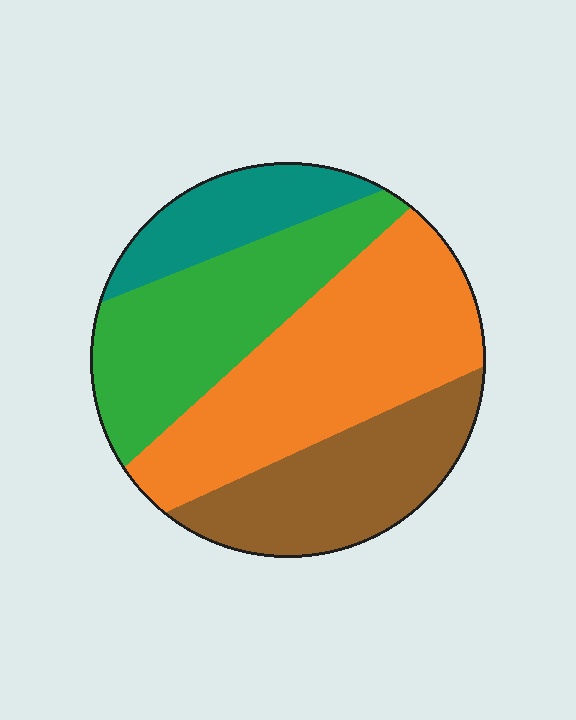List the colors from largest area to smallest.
From largest to smallest: orange, green, brown, teal.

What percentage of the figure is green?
Green takes up between a quarter and a half of the figure.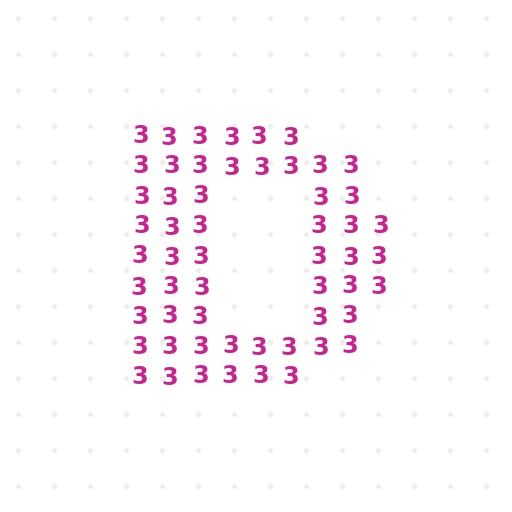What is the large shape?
The large shape is the letter D.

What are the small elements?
The small elements are digit 3's.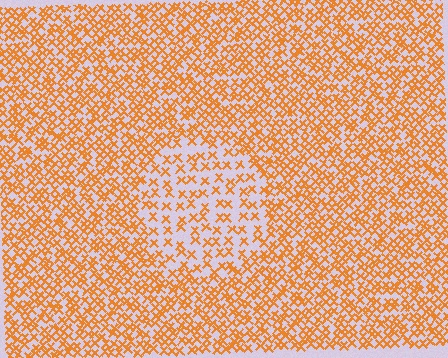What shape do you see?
I see a circle.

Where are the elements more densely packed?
The elements are more densely packed outside the circle boundary.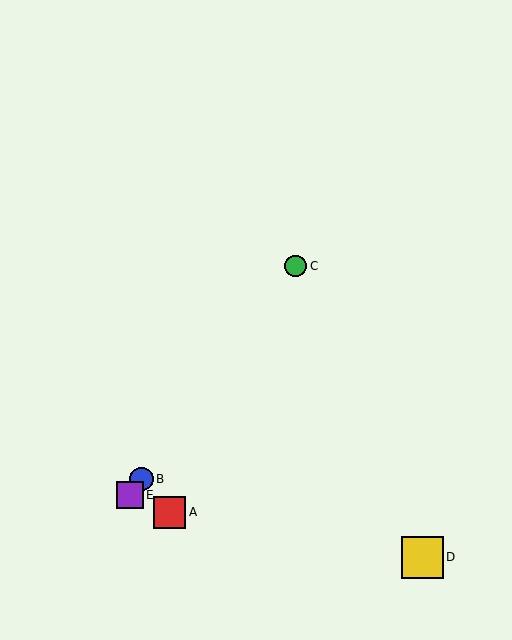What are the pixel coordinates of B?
Object B is at (142, 479).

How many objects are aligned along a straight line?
3 objects (B, C, E) are aligned along a straight line.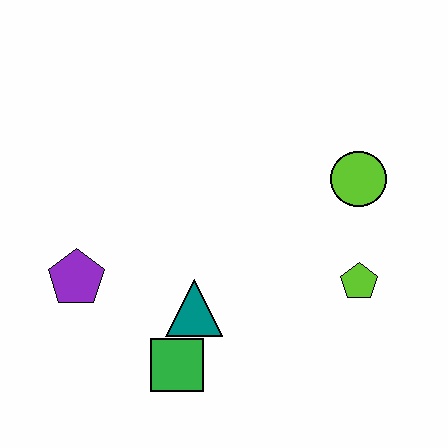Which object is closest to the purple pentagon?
The teal triangle is closest to the purple pentagon.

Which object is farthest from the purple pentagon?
The lime circle is farthest from the purple pentagon.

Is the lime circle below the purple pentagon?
No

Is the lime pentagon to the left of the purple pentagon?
No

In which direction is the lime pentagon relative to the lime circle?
The lime pentagon is below the lime circle.